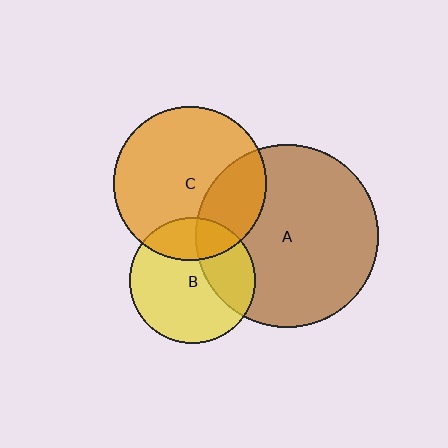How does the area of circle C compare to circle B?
Approximately 1.5 times.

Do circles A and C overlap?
Yes.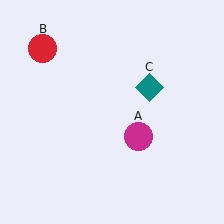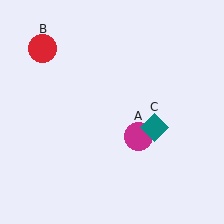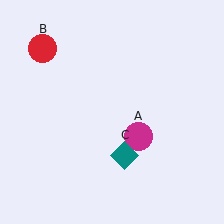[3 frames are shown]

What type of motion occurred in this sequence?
The teal diamond (object C) rotated clockwise around the center of the scene.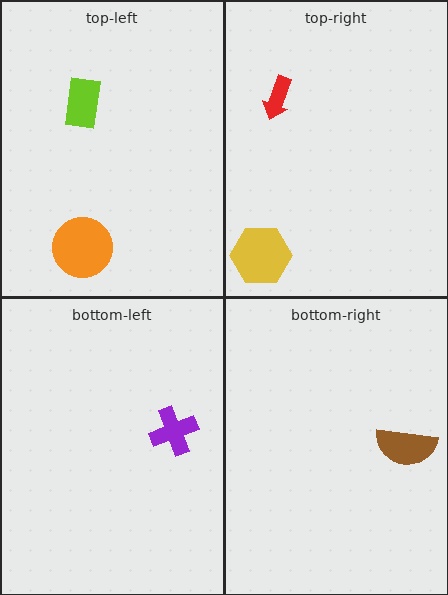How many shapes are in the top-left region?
2.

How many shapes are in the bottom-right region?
1.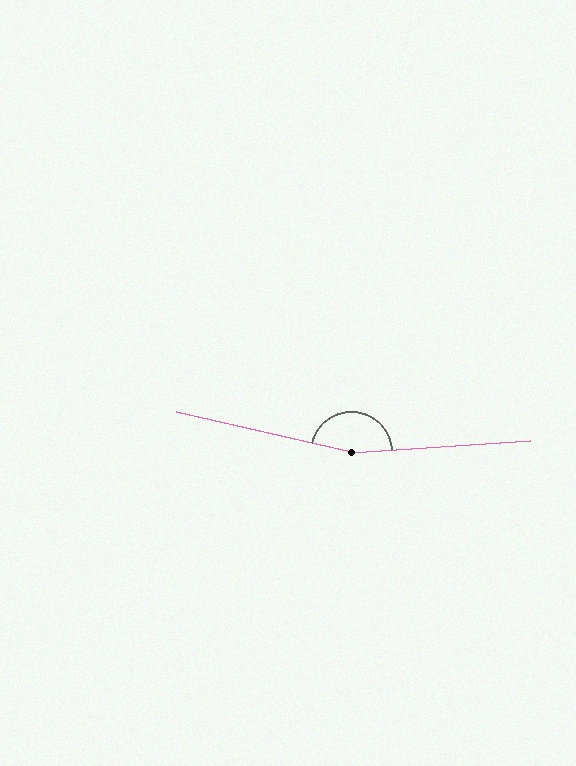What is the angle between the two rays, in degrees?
Approximately 163 degrees.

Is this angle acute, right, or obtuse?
It is obtuse.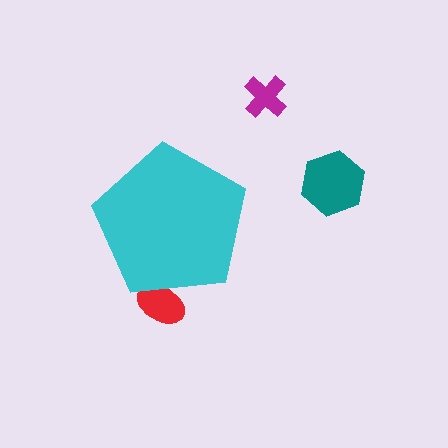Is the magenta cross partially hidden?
No, the magenta cross is fully visible.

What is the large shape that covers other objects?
A cyan pentagon.